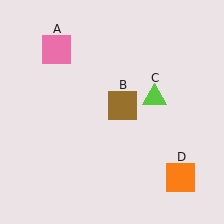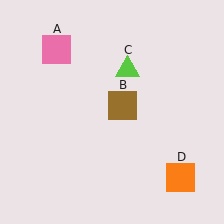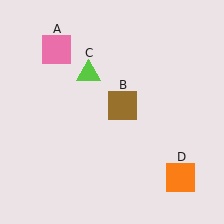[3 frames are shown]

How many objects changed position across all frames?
1 object changed position: lime triangle (object C).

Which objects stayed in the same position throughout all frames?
Pink square (object A) and brown square (object B) and orange square (object D) remained stationary.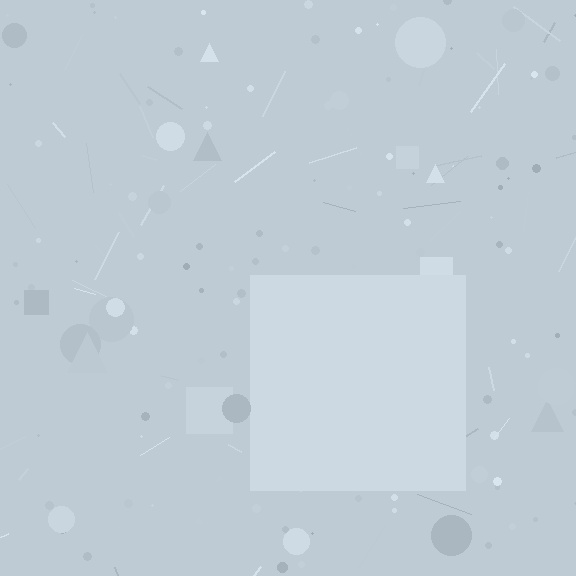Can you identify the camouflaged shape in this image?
The camouflaged shape is a square.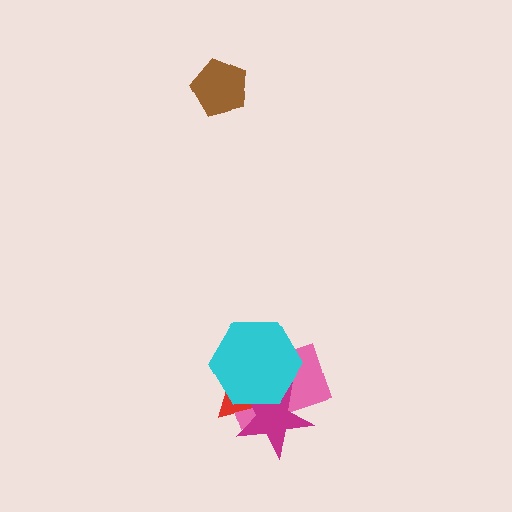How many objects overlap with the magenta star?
3 objects overlap with the magenta star.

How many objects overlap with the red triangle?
3 objects overlap with the red triangle.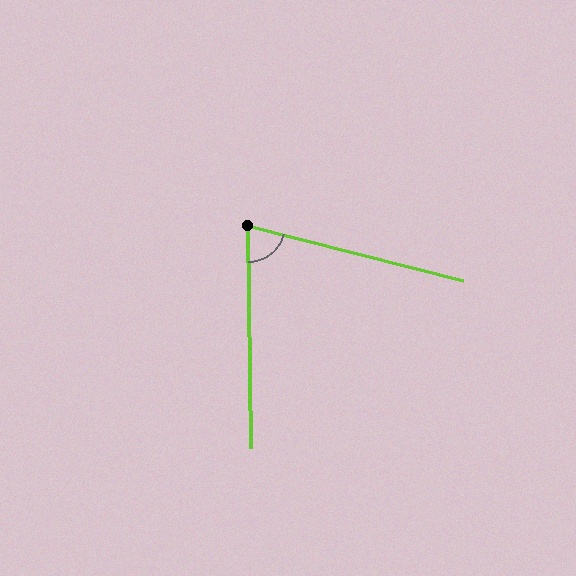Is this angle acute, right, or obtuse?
It is acute.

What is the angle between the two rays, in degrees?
Approximately 75 degrees.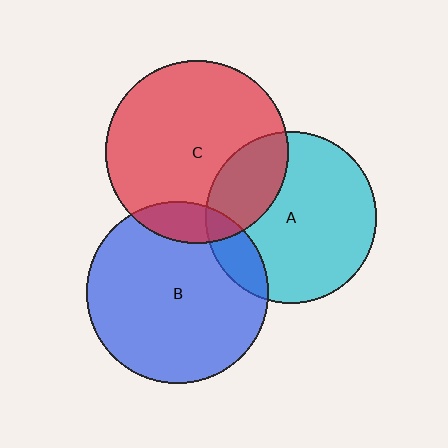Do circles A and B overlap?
Yes.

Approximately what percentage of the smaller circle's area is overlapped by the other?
Approximately 15%.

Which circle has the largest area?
Circle C (red).